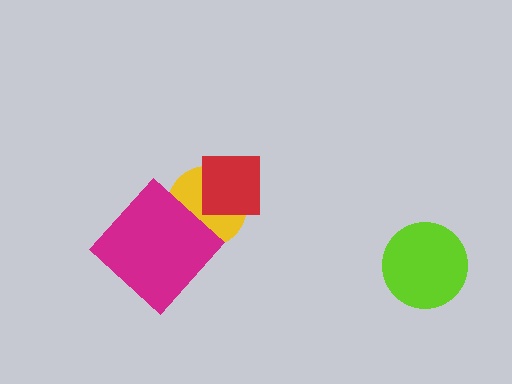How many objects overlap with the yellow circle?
2 objects overlap with the yellow circle.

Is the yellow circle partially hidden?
Yes, it is partially covered by another shape.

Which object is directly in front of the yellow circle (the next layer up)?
The red square is directly in front of the yellow circle.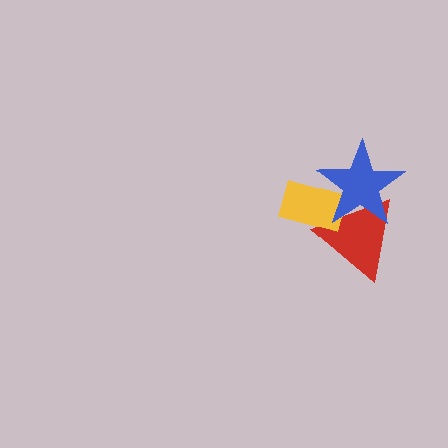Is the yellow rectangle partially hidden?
Yes, it is partially covered by another shape.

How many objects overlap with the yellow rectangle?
2 objects overlap with the yellow rectangle.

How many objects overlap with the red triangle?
2 objects overlap with the red triangle.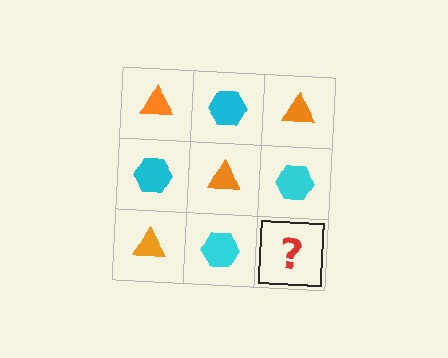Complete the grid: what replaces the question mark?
The question mark should be replaced with an orange triangle.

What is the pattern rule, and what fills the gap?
The rule is that it alternates orange triangle and cyan hexagon in a checkerboard pattern. The gap should be filled with an orange triangle.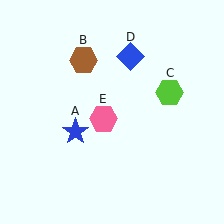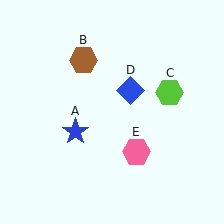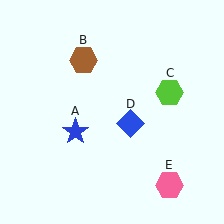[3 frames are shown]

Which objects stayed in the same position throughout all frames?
Blue star (object A) and brown hexagon (object B) and lime hexagon (object C) remained stationary.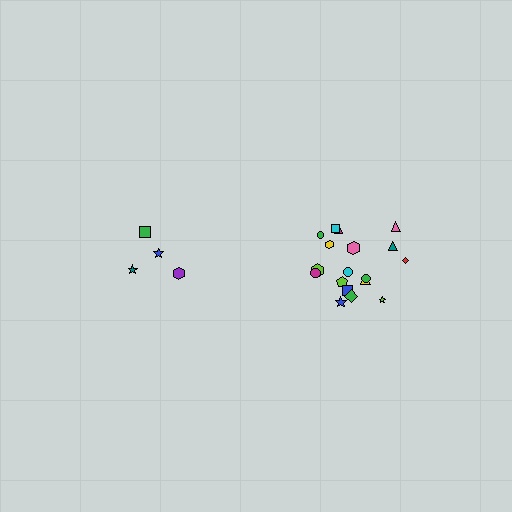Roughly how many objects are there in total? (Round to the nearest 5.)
Roughly 20 objects in total.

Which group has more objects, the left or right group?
The right group.